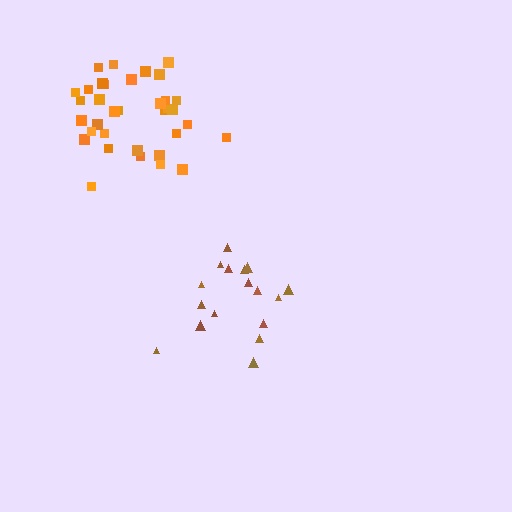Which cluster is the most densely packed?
Orange.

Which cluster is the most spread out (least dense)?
Brown.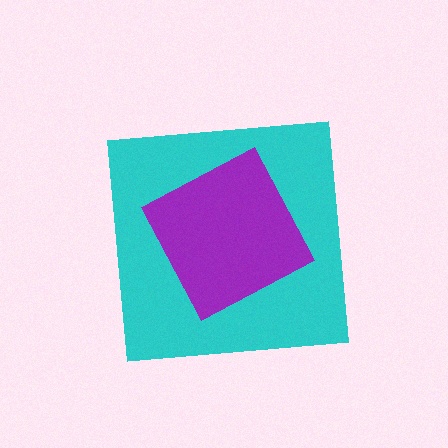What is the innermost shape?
The purple square.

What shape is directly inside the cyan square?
The purple square.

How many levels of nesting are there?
2.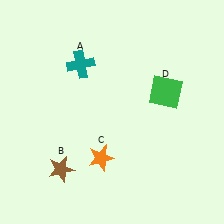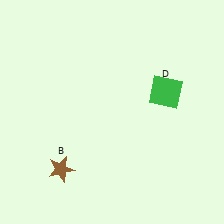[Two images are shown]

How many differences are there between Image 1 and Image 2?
There are 2 differences between the two images.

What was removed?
The teal cross (A), the orange star (C) were removed in Image 2.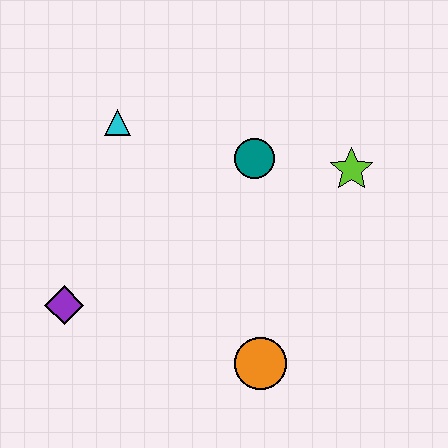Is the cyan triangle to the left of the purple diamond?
No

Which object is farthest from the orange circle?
The cyan triangle is farthest from the orange circle.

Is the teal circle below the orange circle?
No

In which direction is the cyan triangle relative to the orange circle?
The cyan triangle is above the orange circle.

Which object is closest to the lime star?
The teal circle is closest to the lime star.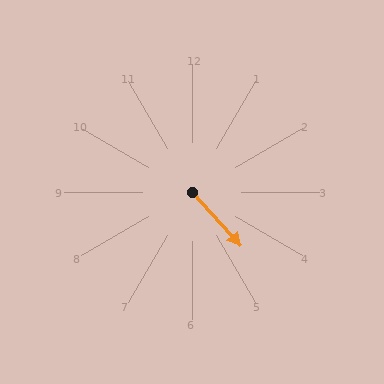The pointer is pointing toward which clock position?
Roughly 5 o'clock.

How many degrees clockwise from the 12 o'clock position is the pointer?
Approximately 138 degrees.